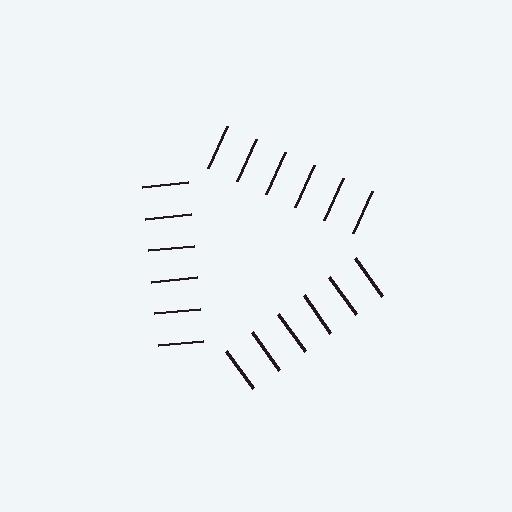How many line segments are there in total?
18 — 6 along each of the 3 edges.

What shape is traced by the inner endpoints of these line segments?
An illusory triangle — the line segments terminate on its edges but no continuous stroke is drawn.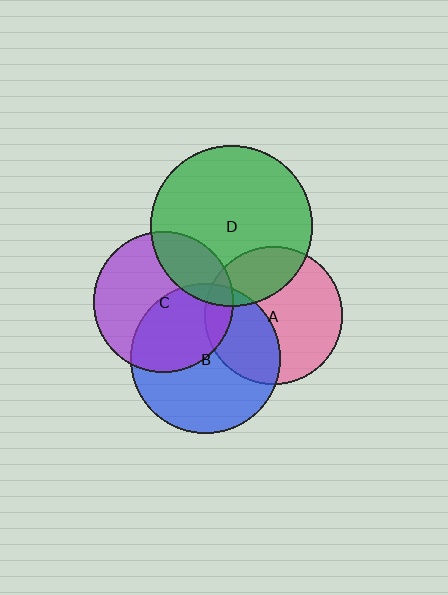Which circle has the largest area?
Circle D (green).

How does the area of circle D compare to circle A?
Approximately 1.4 times.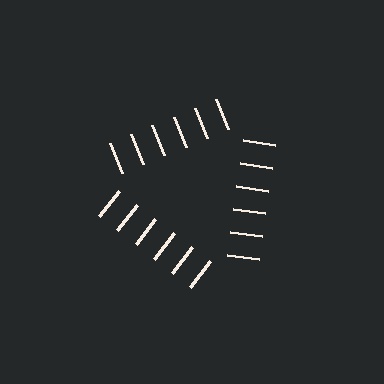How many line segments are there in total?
18 — 6 along each of the 3 edges.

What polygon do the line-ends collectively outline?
An illusory triangle — the line segments terminate on its edges but no continuous stroke is drawn.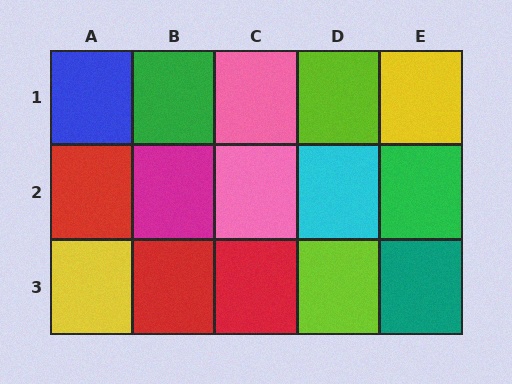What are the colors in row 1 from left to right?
Blue, green, pink, lime, yellow.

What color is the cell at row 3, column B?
Red.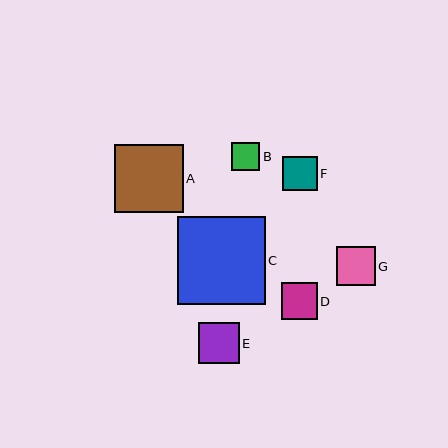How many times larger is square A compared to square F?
Square A is approximately 2.0 times the size of square F.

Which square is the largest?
Square C is the largest with a size of approximately 88 pixels.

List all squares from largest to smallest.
From largest to smallest: C, A, E, G, D, F, B.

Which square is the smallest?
Square B is the smallest with a size of approximately 28 pixels.